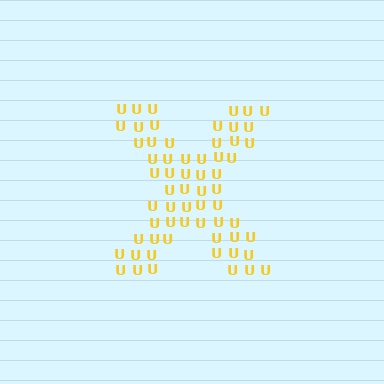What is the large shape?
The large shape is the letter X.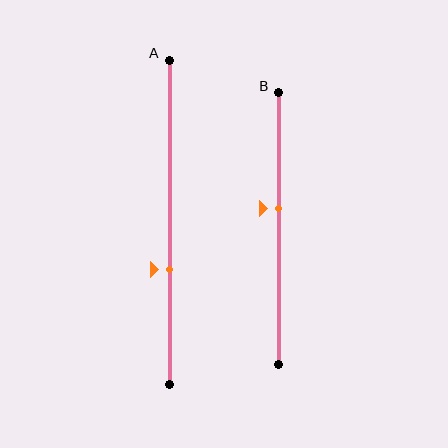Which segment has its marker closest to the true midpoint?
Segment B has its marker closest to the true midpoint.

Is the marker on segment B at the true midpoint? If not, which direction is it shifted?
No, the marker on segment B is shifted upward by about 7% of the segment length.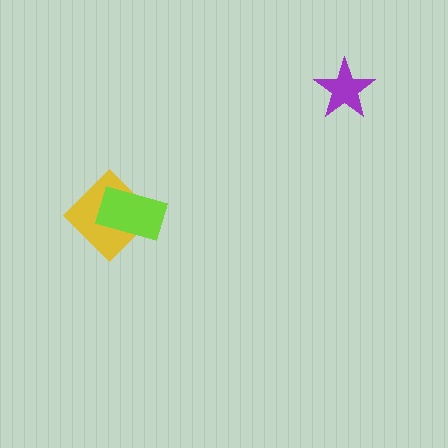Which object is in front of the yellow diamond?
The lime rectangle is in front of the yellow diamond.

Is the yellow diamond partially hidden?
Yes, it is partially covered by another shape.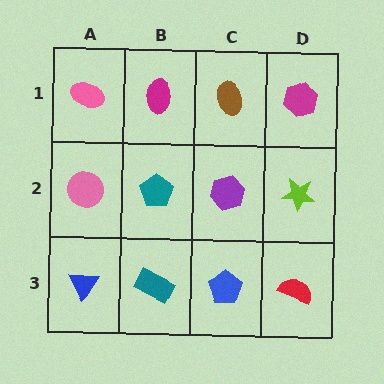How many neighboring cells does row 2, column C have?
4.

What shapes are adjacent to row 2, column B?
A magenta ellipse (row 1, column B), a teal rectangle (row 3, column B), a pink circle (row 2, column A), a purple hexagon (row 2, column C).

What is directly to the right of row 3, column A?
A teal rectangle.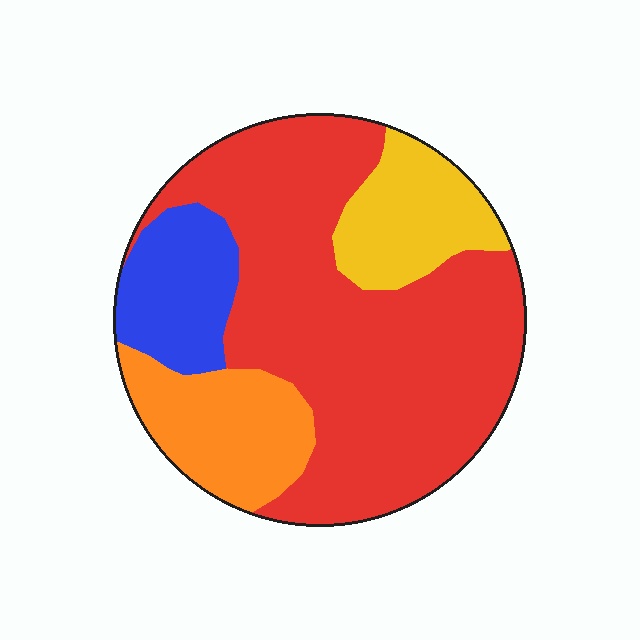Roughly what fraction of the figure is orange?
Orange takes up about one sixth (1/6) of the figure.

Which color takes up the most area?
Red, at roughly 60%.